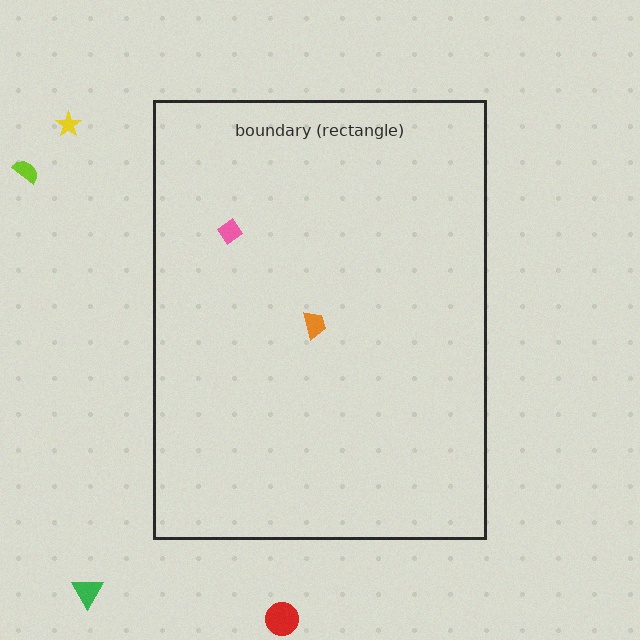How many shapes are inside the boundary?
2 inside, 4 outside.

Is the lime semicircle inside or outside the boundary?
Outside.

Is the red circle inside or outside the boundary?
Outside.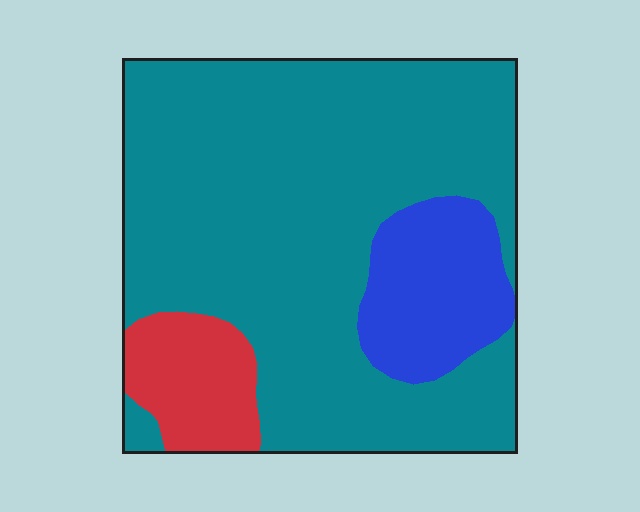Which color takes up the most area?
Teal, at roughly 75%.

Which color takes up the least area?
Red, at roughly 10%.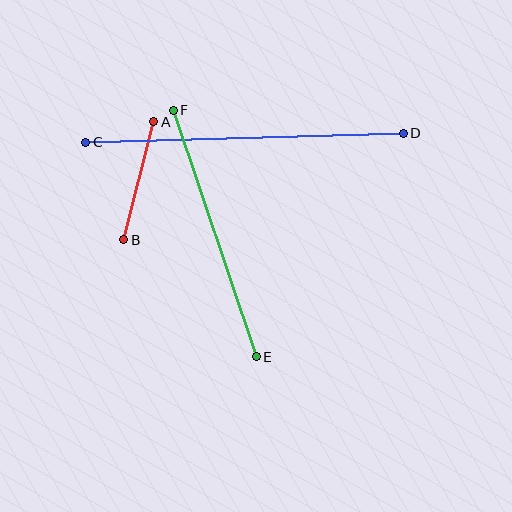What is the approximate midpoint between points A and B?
The midpoint is at approximately (139, 181) pixels.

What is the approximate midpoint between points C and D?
The midpoint is at approximately (244, 138) pixels.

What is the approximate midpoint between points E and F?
The midpoint is at approximately (215, 234) pixels.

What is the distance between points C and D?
The distance is approximately 318 pixels.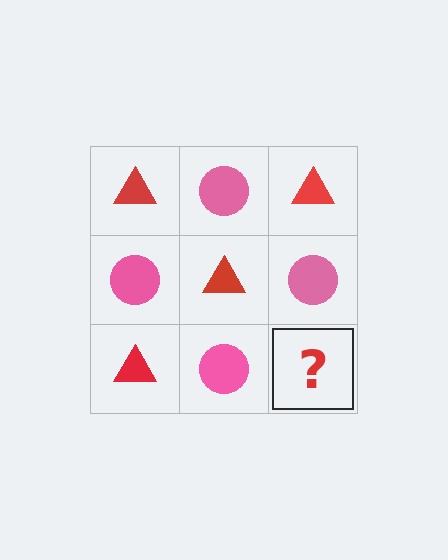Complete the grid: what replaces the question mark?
The question mark should be replaced with a red triangle.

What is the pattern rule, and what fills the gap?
The rule is that it alternates red triangle and pink circle in a checkerboard pattern. The gap should be filled with a red triangle.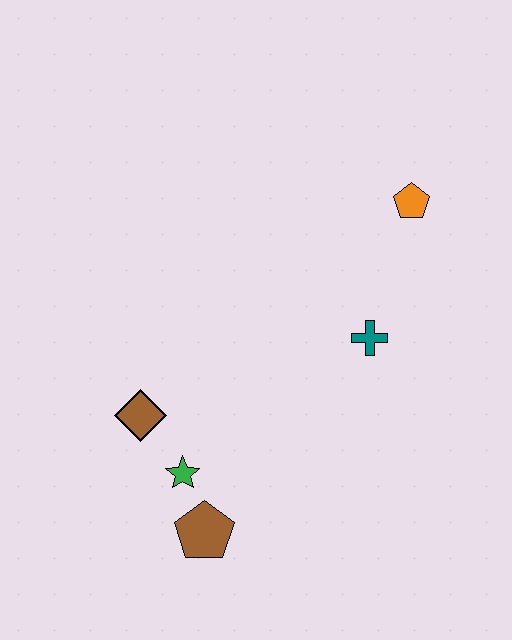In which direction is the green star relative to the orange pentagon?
The green star is below the orange pentagon.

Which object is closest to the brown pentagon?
The green star is closest to the brown pentagon.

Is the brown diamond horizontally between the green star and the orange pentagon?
No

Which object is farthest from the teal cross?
The brown pentagon is farthest from the teal cross.